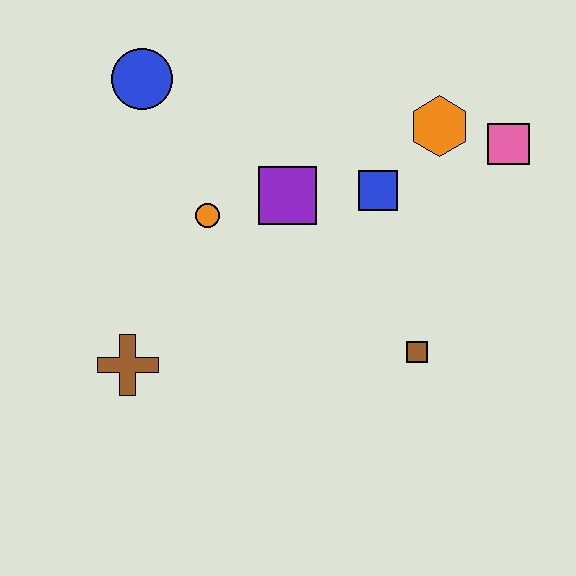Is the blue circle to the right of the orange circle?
No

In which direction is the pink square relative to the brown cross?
The pink square is to the right of the brown cross.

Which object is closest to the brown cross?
The orange circle is closest to the brown cross.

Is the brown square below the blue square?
Yes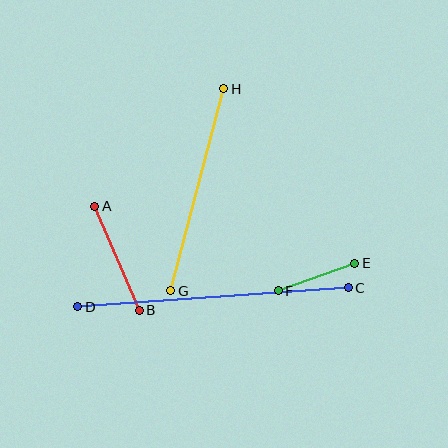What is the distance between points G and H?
The distance is approximately 209 pixels.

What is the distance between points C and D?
The distance is approximately 271 pixels.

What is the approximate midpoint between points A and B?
The midpoint is at approximately (117, 258) pixels.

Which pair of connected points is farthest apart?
Points C and D are farthest apart.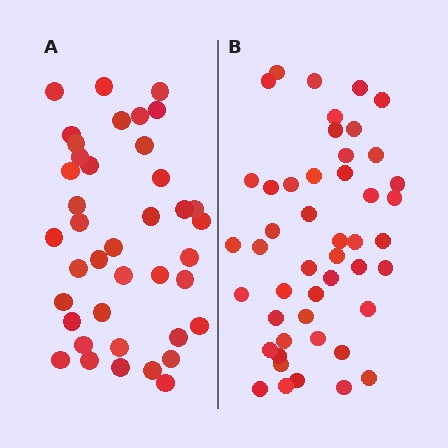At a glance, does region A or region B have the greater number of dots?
Region B (the right region) has more dots.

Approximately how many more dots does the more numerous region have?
Region B has roughly 8 or so more dots than region A.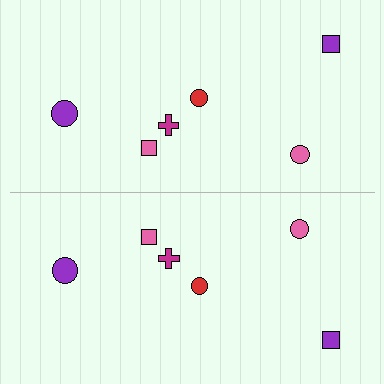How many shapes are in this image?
There are 12 shapes in this image.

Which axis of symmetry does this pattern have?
The pattern has a horizontal axis of symmetry running through the center of the image.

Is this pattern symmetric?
Yes, this pattern has bilateral (reflection) symmetry.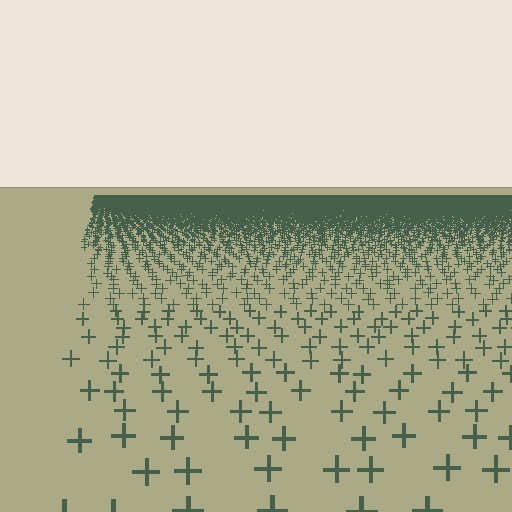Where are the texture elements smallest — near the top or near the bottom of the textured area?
Near the top.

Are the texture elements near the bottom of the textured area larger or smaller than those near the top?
Larger. Near the bottom, elements are closer to the viewer and appear at a bigger on-screen size.